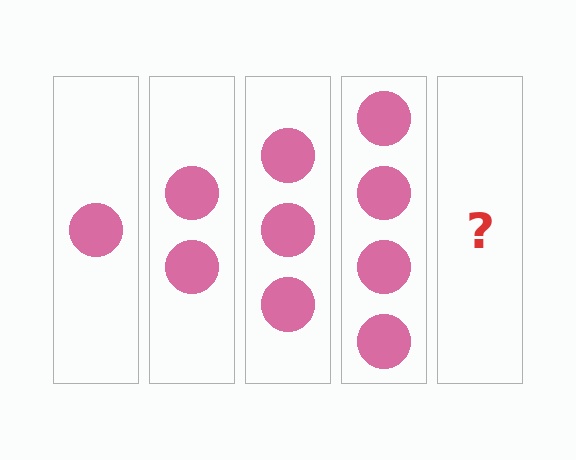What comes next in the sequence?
The next element should be 5 circles.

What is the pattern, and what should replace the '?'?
The pattern is that each step adds one more circle. The '?' should be 5 circles.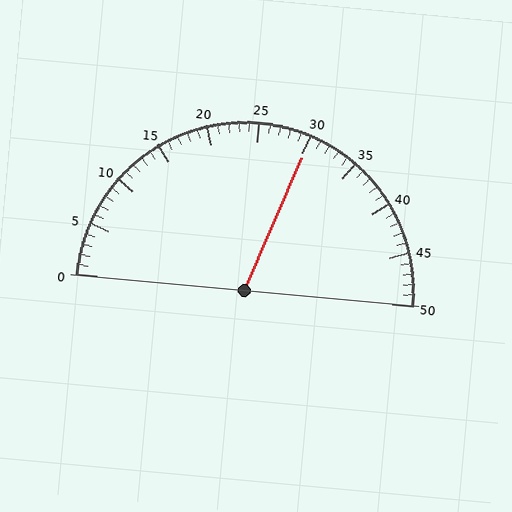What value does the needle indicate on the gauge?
The needle indicates approximately 30.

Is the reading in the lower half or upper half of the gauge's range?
The reading is in the upper half of the range (0 to 50).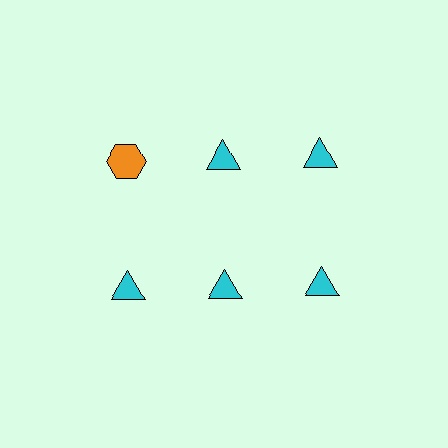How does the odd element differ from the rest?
It differs in both color (orange instead of cyan) and shape (hexagon instead of triangle).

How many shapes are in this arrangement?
There are 6 shapes arranged in a grid pattern.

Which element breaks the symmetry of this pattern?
The orange hexagon in the top row, leftmost column breaks the symmetry. All other shapes are cyan triangles.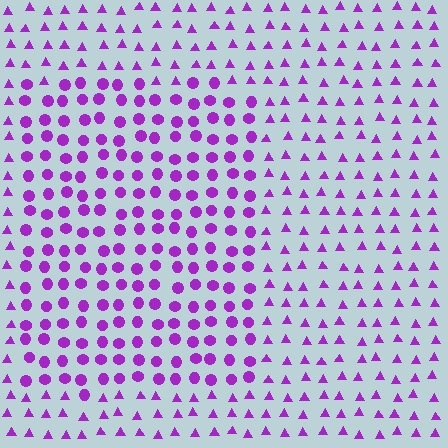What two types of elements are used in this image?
The image uses circles inside the rectangle region and triangles outside it.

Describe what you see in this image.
The image is filled with small purple elements arranged in a uniform grid. A rectangle-shaped region contains circles, while the surrounding area contains triangles. The boundary is defined purely by the change in element shape.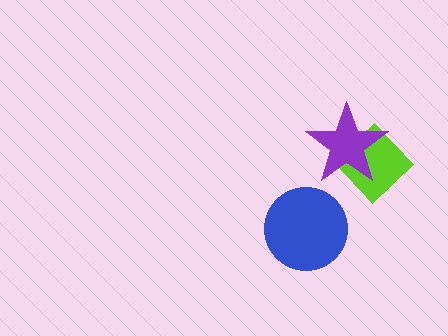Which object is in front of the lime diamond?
The purple star is in front of the lime diamond.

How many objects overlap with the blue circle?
0 objects overlap with the blue circle.